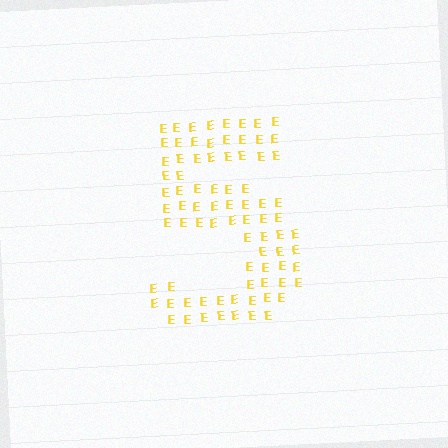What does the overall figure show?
The overall figure shows the digit 5.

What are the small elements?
The small elements are letter E's.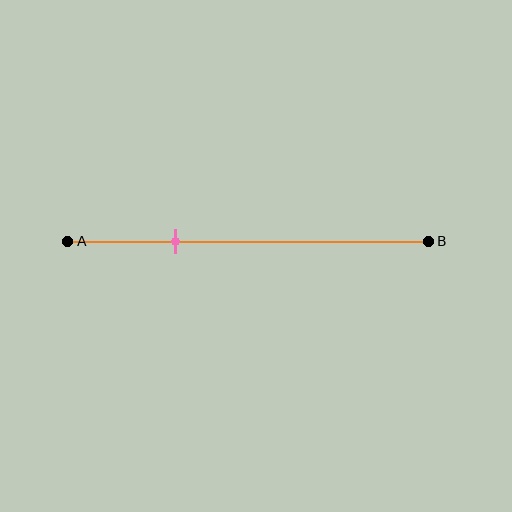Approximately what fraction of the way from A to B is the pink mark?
The pink mark is approximately 30% of the way from A to B.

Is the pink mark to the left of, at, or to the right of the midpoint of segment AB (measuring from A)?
The pink mark is to the left of the midpoint of segment AB.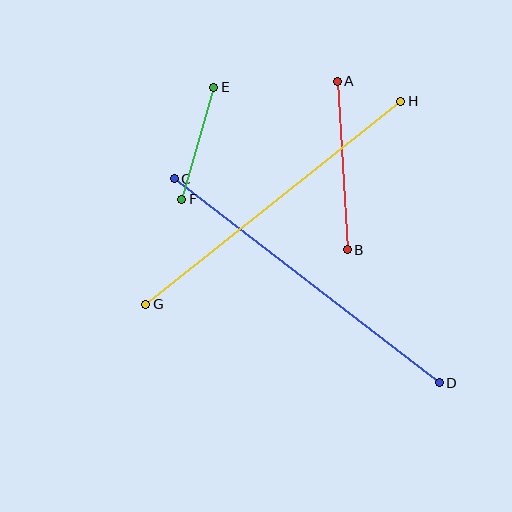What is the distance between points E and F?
The distance is approximately 116 pixels.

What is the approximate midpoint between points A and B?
The midpoint is at approximately (342, 166) pixels.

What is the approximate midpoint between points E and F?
The midpoint is at approximately (198, 143) pixels.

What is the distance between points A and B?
The distance is approximately 169 pixels.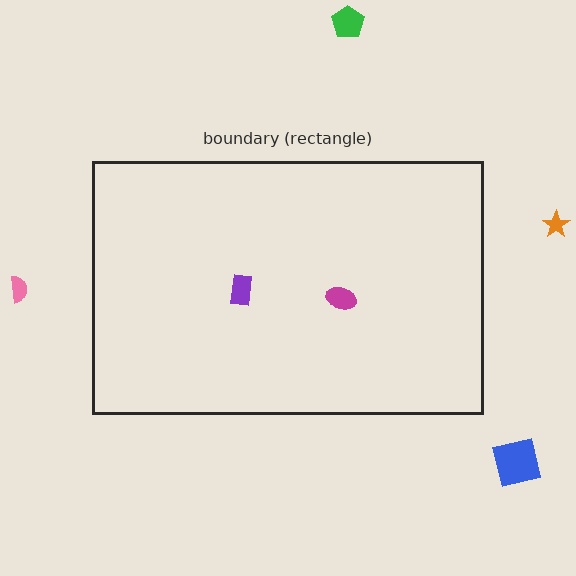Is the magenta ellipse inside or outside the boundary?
Inside.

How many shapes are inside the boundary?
2 inside, 4 outside.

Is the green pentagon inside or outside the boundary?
Outside.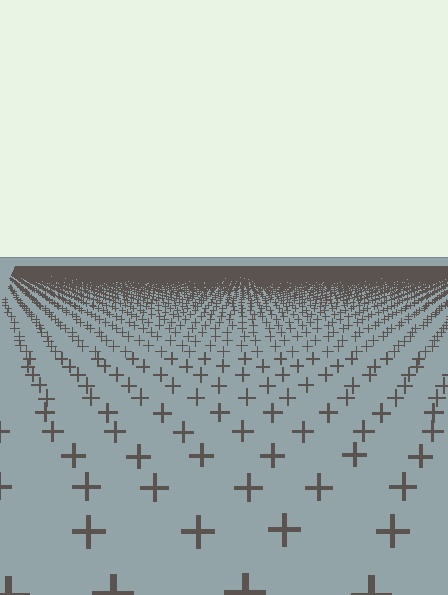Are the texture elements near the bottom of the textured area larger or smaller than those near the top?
Larger. Near the bottom, elements are closer to the viewer and appear at a bigger on-screen size.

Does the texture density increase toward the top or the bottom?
Density increases toward the top.